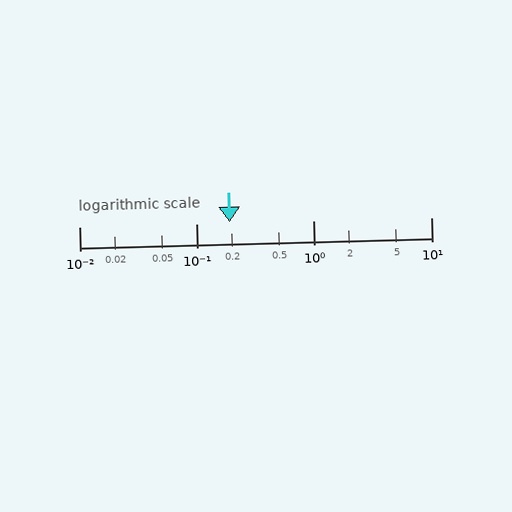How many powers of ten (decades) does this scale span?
The scale spans 3 decades, from 0.01 to 10.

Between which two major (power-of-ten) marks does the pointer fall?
The pointer is between 0.1 and 1.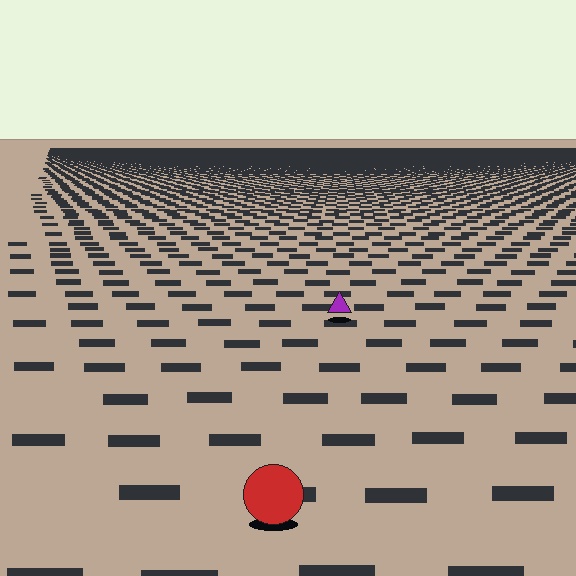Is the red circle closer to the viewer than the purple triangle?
Yes. The red circle is closer — you can tell from the texture gradient: the ground texture is coarser near it.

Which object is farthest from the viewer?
The purple triangle is farthest from the viewer. It appears smaller and the ground texture around it is denser.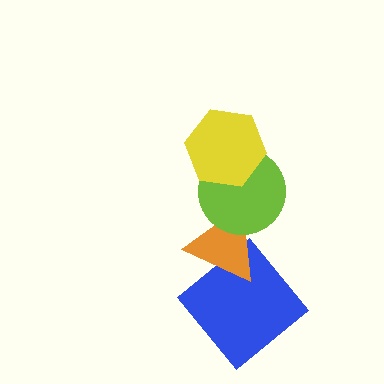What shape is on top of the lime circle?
The yellow hexagon is on top of the lime circle.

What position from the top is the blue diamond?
The blue diamond is 4th from the top.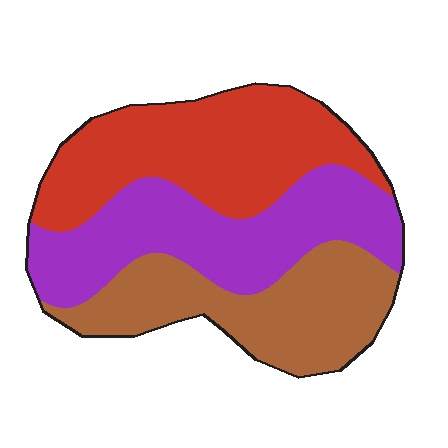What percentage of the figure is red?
Red covers 36% of the figure.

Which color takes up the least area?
Brown, at roughly 30%.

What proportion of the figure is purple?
Purple takes up about one third (1/3) of the figure.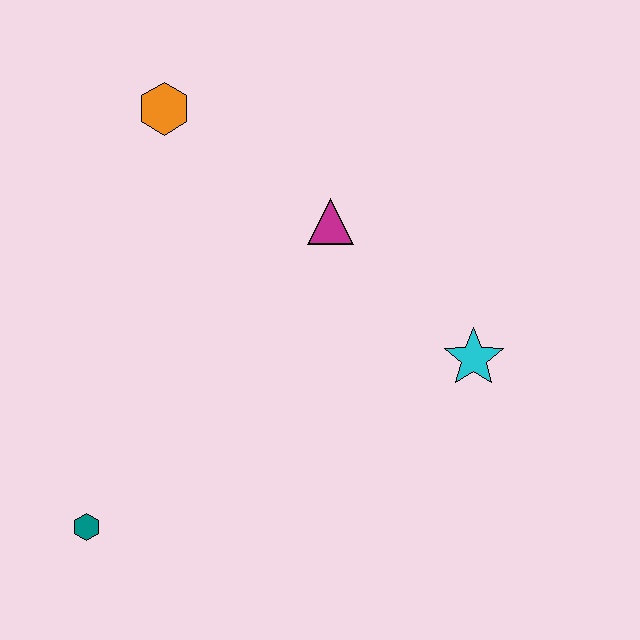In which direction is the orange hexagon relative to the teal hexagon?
The orange hexagon is above the teal hexagon.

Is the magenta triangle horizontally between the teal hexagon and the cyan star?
Yes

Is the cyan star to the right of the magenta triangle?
Yes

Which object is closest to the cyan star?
The magenta triangle is closest to the cyan star.